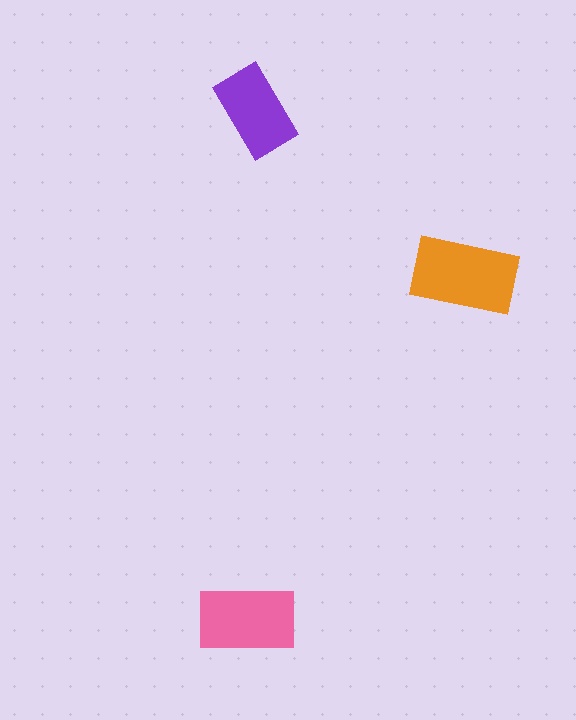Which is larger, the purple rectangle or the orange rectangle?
The orange one.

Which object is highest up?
The purple rectangle is topmost.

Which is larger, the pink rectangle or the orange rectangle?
The orange one.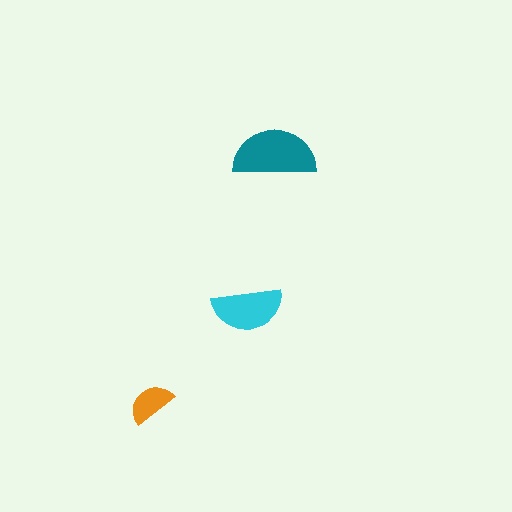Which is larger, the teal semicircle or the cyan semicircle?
The teal one.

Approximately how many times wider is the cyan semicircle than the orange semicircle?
About 1.5 times wider.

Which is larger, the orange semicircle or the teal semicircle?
The teal one.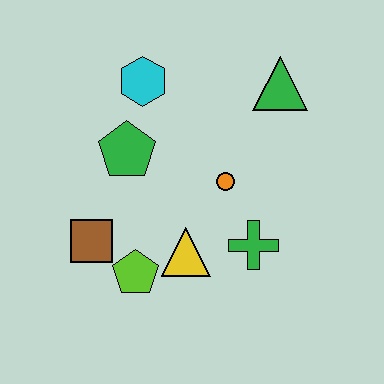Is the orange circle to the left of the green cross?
Yes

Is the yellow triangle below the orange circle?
Yes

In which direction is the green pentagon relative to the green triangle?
The green pentagon is to the left of the green triangle.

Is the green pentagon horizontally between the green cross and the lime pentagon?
No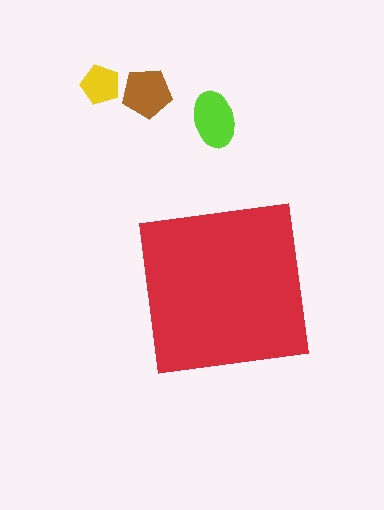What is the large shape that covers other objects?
A red square.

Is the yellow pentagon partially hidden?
No, the yellow pentagon is fully visible.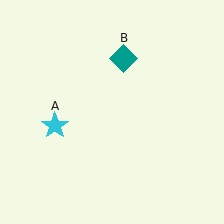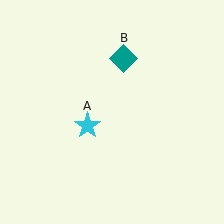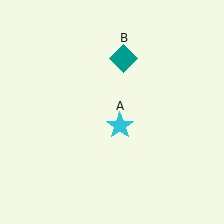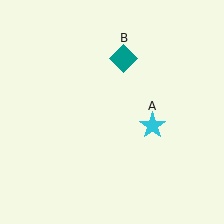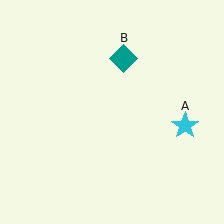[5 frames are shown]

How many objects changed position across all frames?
1 object changed position: cyan star (object A).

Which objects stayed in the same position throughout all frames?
Teal diamond (object B) remained stationary.